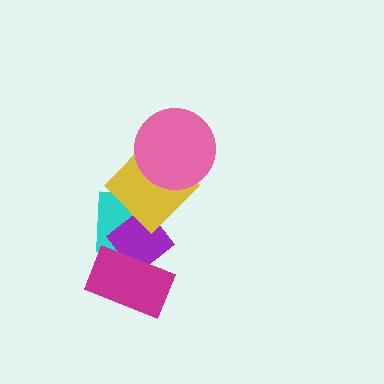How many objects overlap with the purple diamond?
3 objects overlap with the purple diamond.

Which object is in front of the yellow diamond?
The pink circle is in front of the yellow diamond.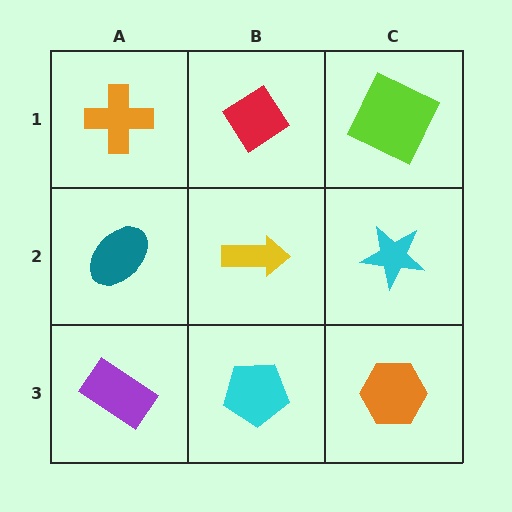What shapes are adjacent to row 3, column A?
A teal ellipse (row 2, column A), a cyan pentagon (row 3, column B).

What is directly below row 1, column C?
A cyan star.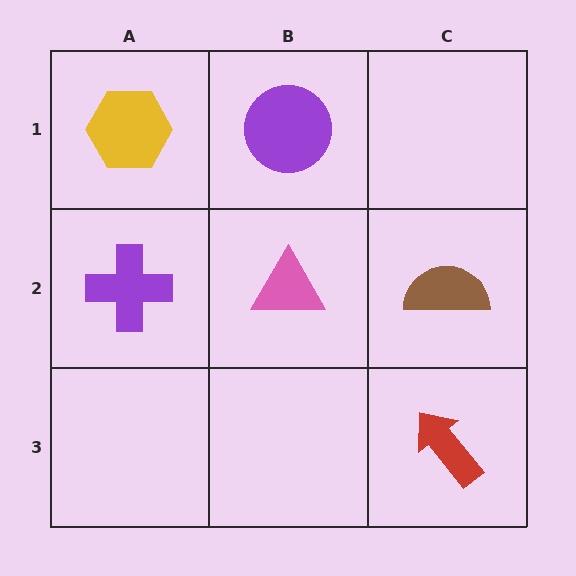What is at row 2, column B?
A pink triangle.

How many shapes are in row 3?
1 shape.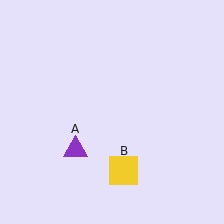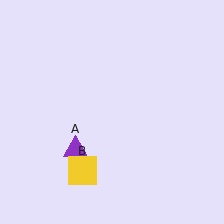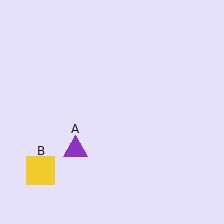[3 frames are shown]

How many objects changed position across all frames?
1 object changed position: yellow square (object B).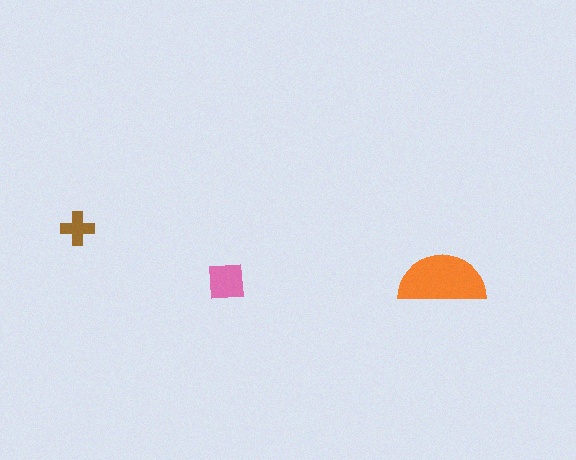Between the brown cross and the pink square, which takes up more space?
The pink square.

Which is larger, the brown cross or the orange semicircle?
The orange semicircle.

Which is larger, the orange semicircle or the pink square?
The orange semicircle.